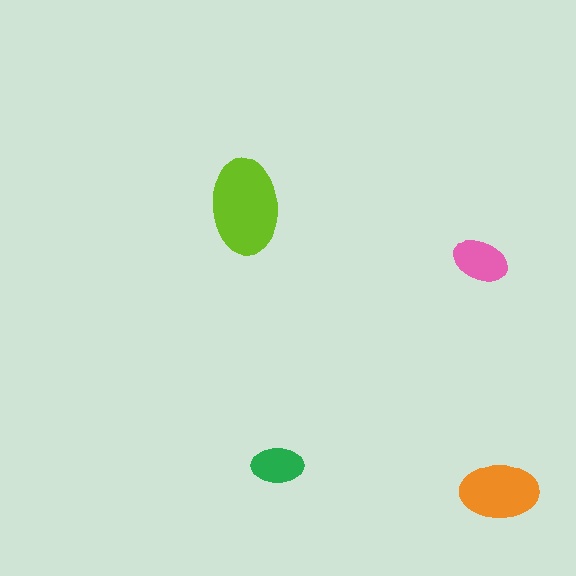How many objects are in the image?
There are 4 objects in the image.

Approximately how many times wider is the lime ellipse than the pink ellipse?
About 1.5 times wider.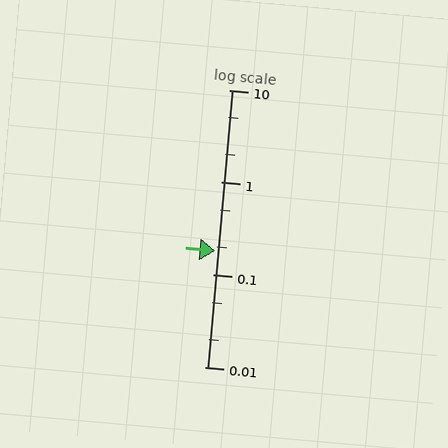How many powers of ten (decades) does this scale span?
The scale spans 3 decades, from 0.01 to 10.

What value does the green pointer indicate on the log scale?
The pointer indicates approximately 0.18.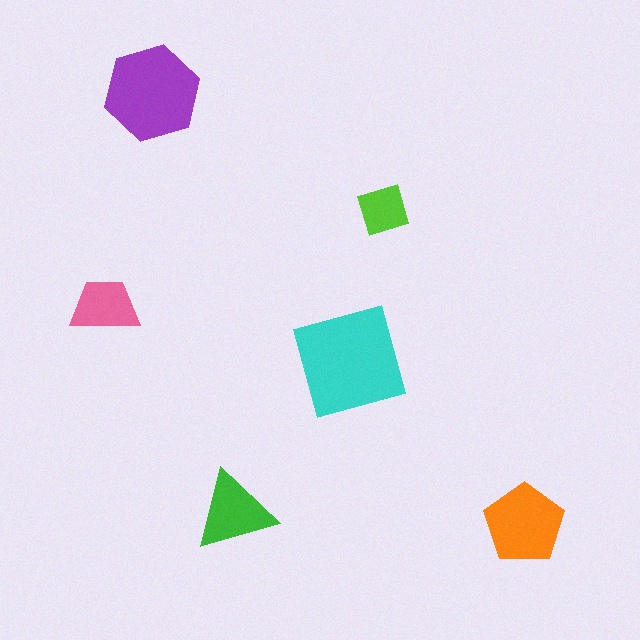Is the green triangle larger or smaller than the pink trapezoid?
Larger.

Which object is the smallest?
The lime diamond.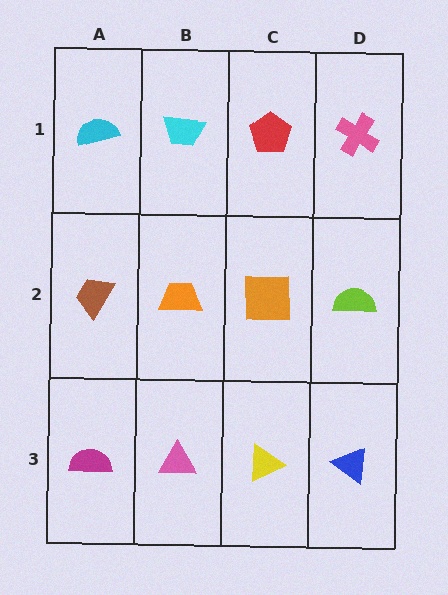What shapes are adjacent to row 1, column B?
An orange trapezoid (row 2, column B), a cyan semicircle (row 1, column A), a red pentagon (row 1, column C).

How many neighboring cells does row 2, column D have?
3.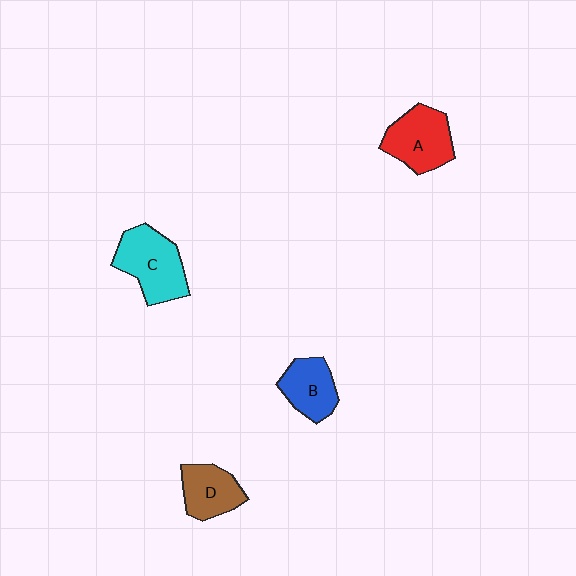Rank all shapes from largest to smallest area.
From largest to smallest: C (cyan), A (red), D (brown), B (blue).